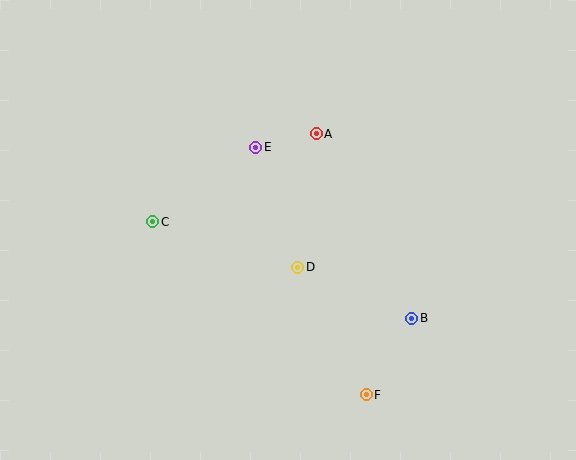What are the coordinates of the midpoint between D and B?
The midpoint between D and B is at (355, 293).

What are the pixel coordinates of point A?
Point A is at (316, 134).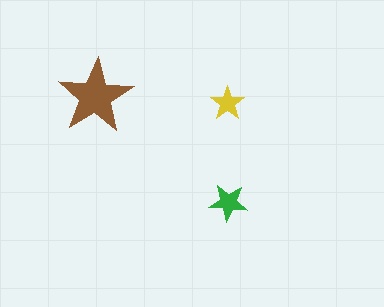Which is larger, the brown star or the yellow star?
The brown one.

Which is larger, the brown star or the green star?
The brown one.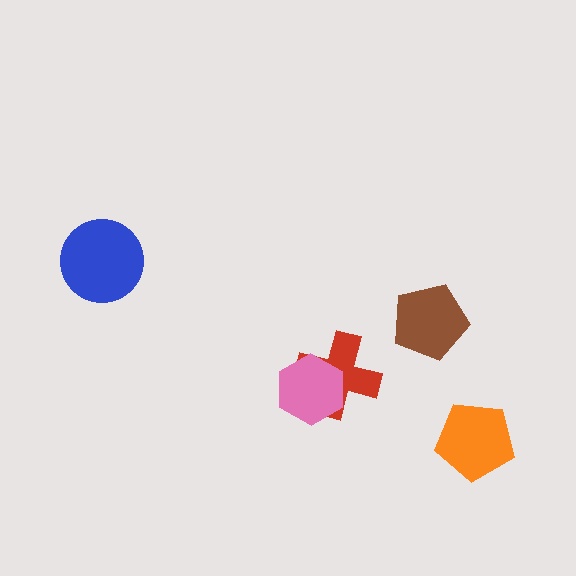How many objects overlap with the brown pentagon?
0 objects overlap with the brown pentagon.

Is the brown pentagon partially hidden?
No, no other shape covers it.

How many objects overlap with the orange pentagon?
0 objects overlap with the orange pentagon.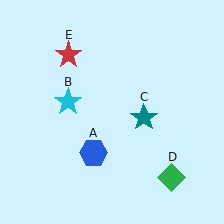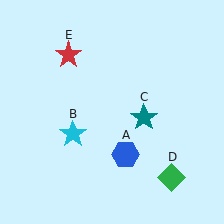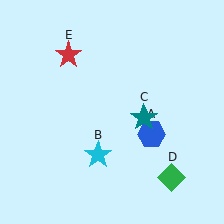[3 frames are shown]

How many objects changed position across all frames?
2 objects changed position: blue hexagon (object A), cyan star (object B).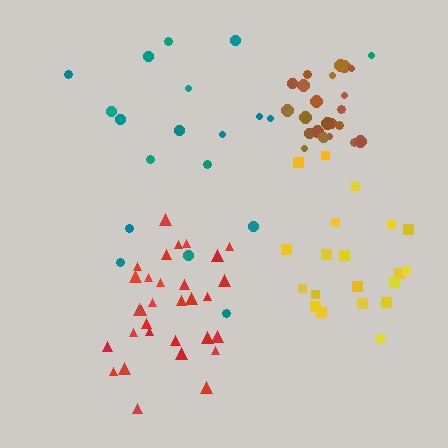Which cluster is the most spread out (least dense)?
Teal.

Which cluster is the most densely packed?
Brown.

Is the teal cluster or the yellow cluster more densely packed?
Yellow.